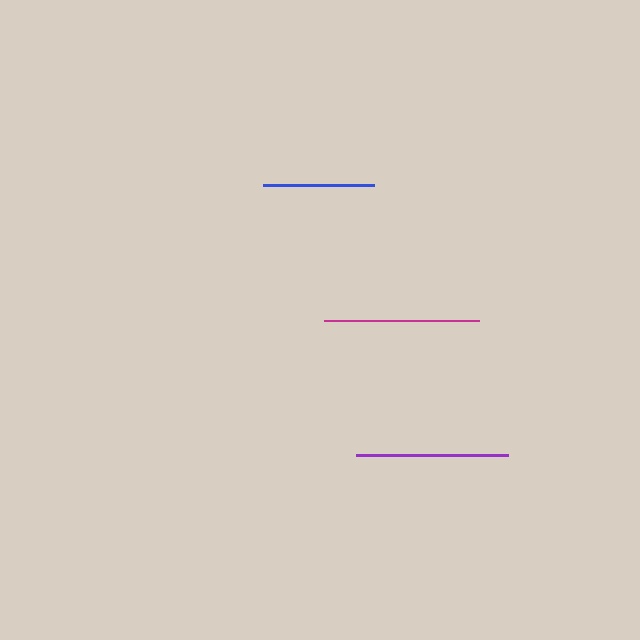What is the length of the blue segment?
The blue segment is approximately 112 pixels long.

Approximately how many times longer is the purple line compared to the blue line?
The purple line is approximately 1.4 times the length of the blue line.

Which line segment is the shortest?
The blue line is the shortest at approximately 112 pixels.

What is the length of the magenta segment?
The magenta segment is approximately 156 pixels long.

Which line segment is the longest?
The magenta line is the longest at approximately 156 pixels.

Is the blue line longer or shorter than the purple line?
The purple line is longer than the blue line.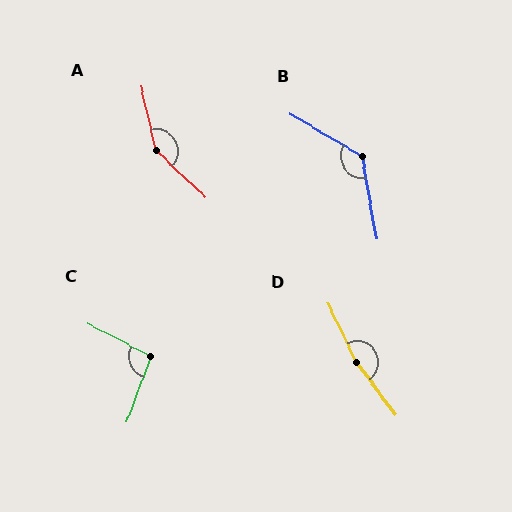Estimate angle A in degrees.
Approximately 147 degrees.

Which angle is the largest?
D, at approximately 169 degrees.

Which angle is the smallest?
C, at approximately 97 degrees.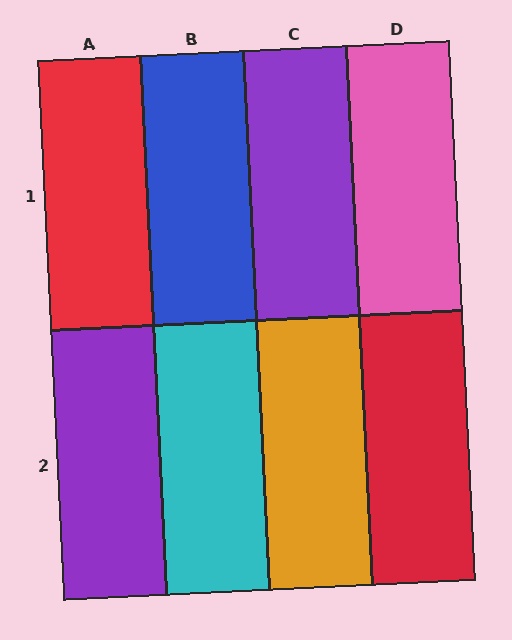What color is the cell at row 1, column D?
Pink.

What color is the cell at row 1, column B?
Blue.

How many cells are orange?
1 cell is orange.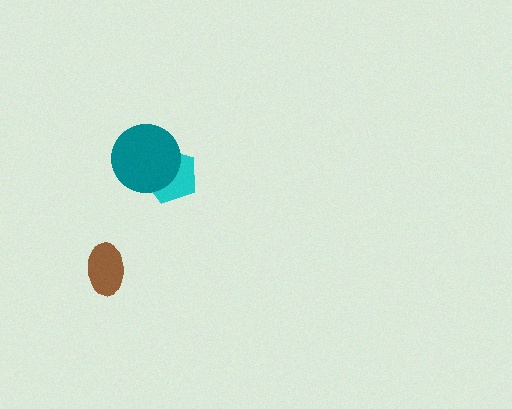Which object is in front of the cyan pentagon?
The teal circle is in front of the cyan pentagon.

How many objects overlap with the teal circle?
1 object overlaps with the teal circle.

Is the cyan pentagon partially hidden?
Yes, it is partially covered by another shape.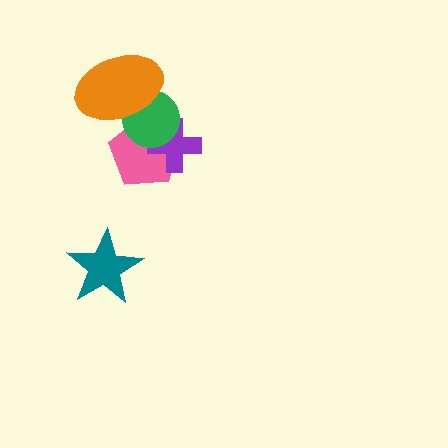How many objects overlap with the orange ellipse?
2 objects overlap with the orange ellipse.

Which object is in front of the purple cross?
The green circle is in front of the purple cross.